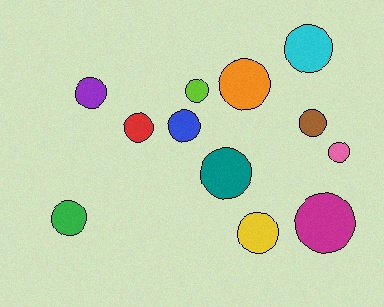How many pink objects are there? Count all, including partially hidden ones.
There is 1 pink object.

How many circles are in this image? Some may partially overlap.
There are 12 circles.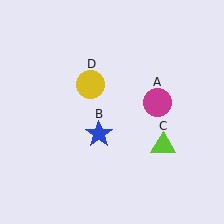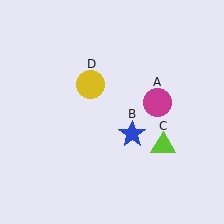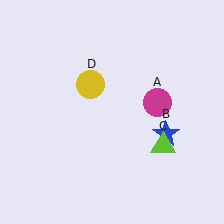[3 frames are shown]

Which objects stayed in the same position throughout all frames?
Magenta circle (object A) and lime triangle (object C) and yellow circle (object D) remained stationary.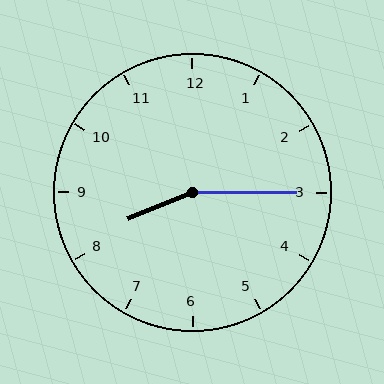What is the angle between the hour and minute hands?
Approximately 158 degrees.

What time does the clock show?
8:15.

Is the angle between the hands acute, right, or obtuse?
It is obtuse.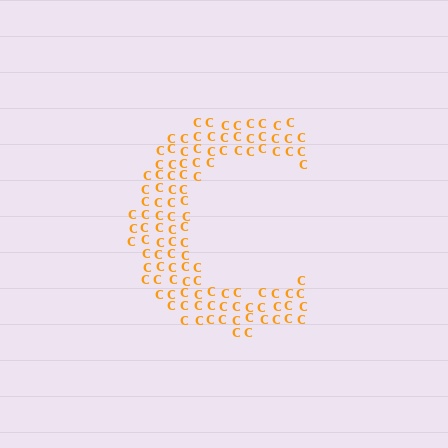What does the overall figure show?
The overall figure shows the letter C.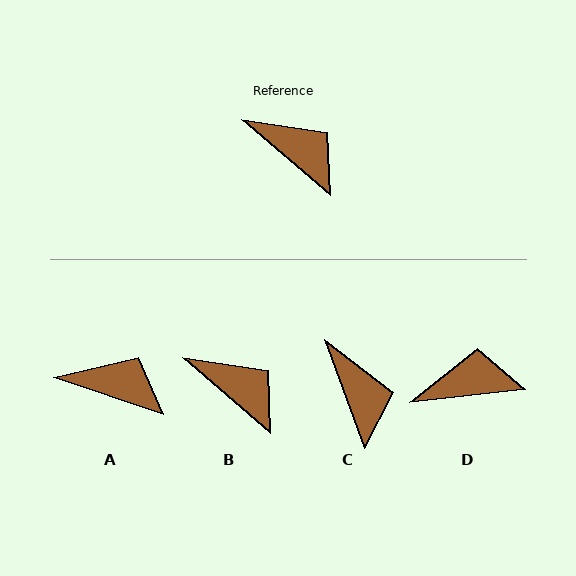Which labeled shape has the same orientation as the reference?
B.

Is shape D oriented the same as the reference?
No, it is off by about 47 degrees.